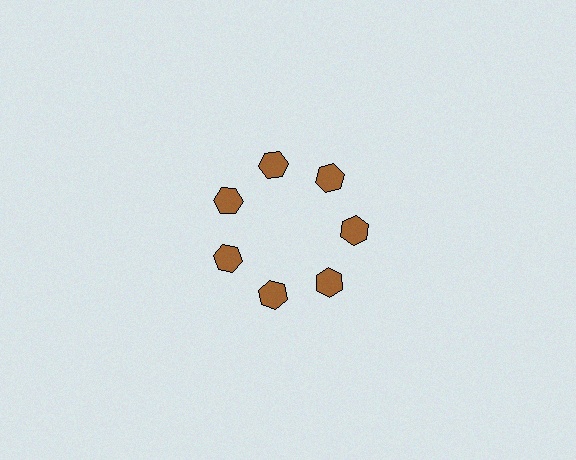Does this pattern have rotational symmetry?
Yes, this pattern has 7-fold rotational symmetry. It looks the same after rotating 51 degrees around the center.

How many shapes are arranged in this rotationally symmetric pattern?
There are 7 shapes, arranged in 7 groups of 1.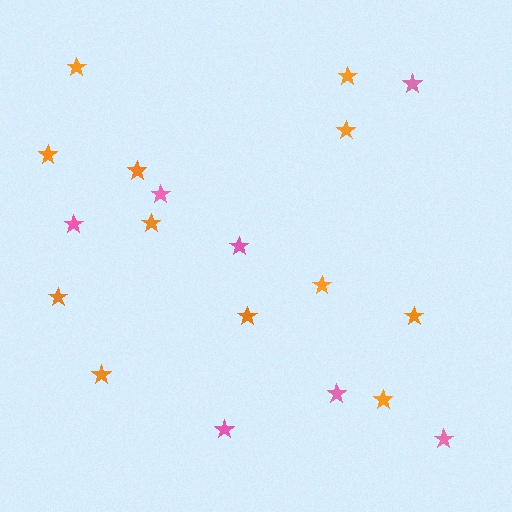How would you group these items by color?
There are 2 groups: one group of orange stars (12) and one group of pink stars (7).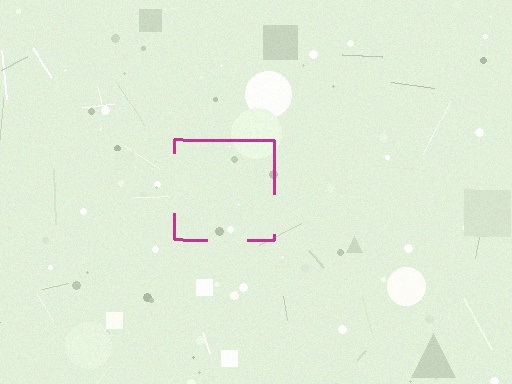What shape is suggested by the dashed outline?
The dashed outline suggests a square.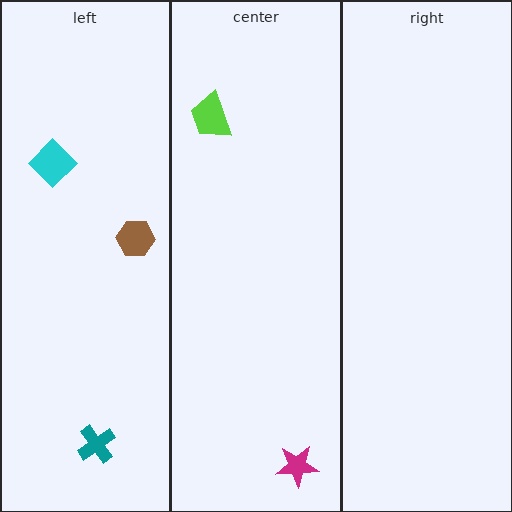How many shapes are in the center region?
2.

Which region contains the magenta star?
The center region.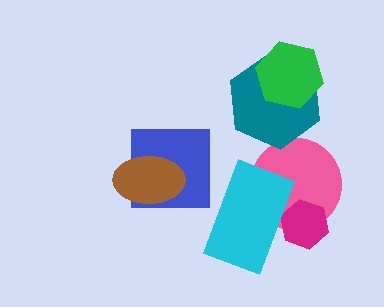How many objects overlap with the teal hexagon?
1 object overlaps with the teal hexagon.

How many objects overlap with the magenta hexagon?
2 objects overlap with the magenta hexagon.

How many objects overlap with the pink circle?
2 objects overlap with the pink circle.